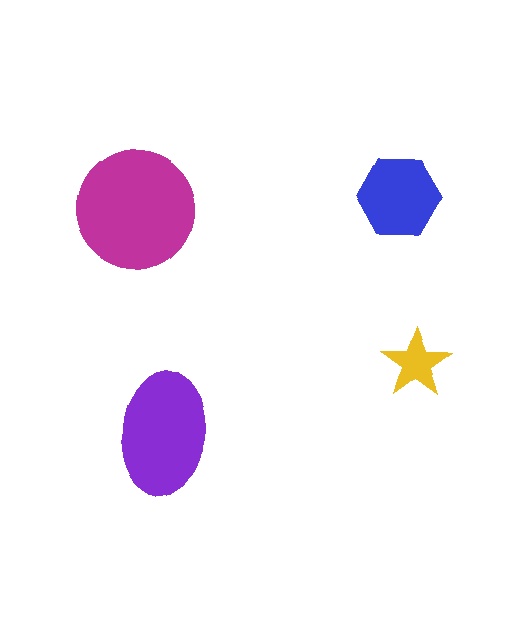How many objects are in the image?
There are 4 objects in the image.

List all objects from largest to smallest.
The magenta circle, the purple ellipse, the blue hexagon, the yellow star.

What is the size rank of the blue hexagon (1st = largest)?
3rd.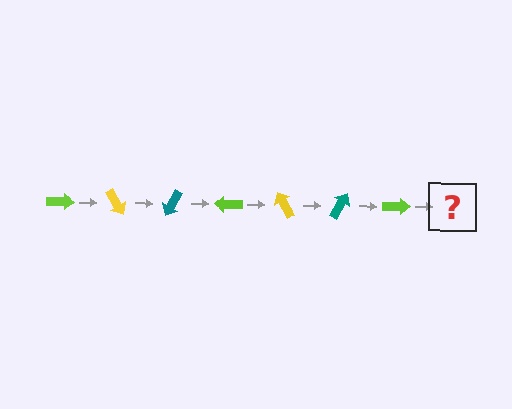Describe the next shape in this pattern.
It should be a yellow arrow, rotated 420 degrees from the start.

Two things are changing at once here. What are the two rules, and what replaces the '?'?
The two rules are that it rotates 60 degrees each step and the color cycles through lime, yellow, and teal. The '?' should be a yellow arrow, rotated 420 degrees from the start.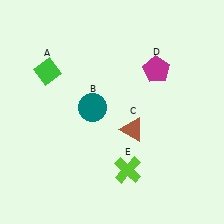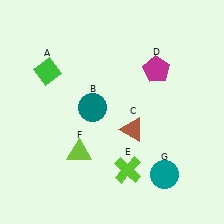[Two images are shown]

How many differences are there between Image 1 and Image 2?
There are 2 differences between the two images.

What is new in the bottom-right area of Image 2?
A teal circle (G) was added in the bottom-right area of Image 2.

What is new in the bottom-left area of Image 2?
A lime triangle (F) was added in the bottom-left area of Image 2.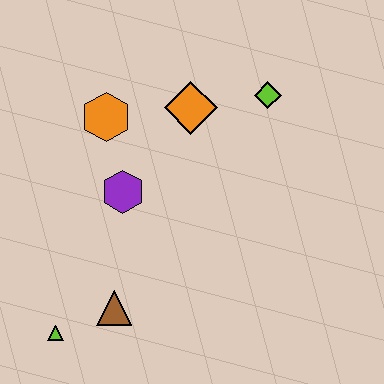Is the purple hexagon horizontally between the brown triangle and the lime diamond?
Yes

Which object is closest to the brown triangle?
The lime triangle is closest to the brown triangle.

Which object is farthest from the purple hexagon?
The lime diamond is farthest from the purple hexagon.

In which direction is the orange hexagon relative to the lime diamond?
The orange hexagon is to the left of the lime diamond.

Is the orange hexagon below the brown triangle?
No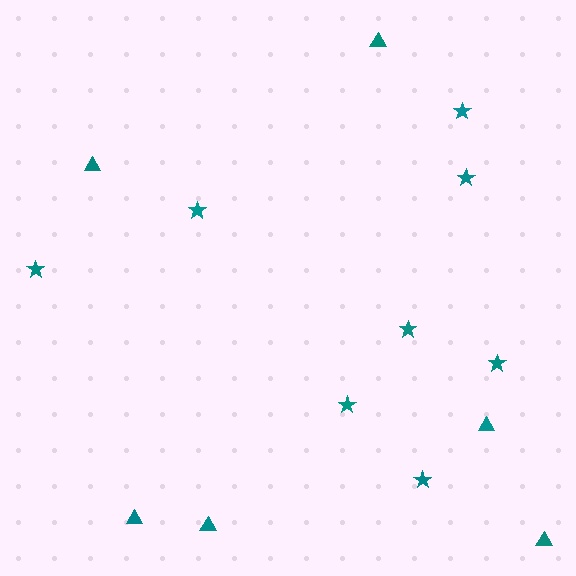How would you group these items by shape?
There are 2 groups: one group of stars (8) and one group of triangles (6).